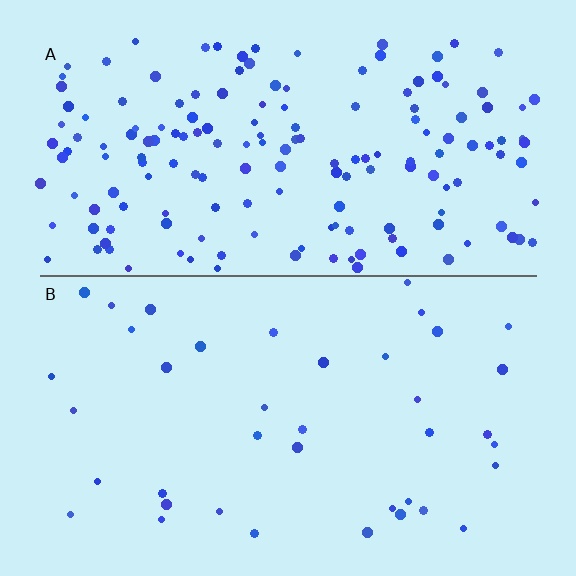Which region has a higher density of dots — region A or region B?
A (the top).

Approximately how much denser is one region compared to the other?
Approximately 4.2× — region A over region B.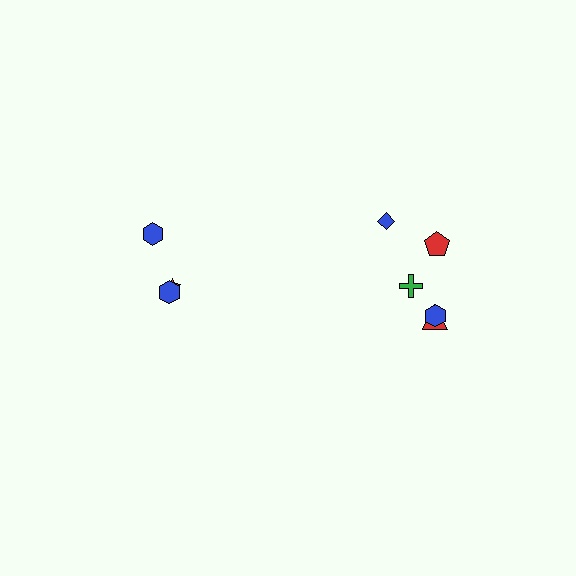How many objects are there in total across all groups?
There are 8 objects.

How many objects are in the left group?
There are 3 objects.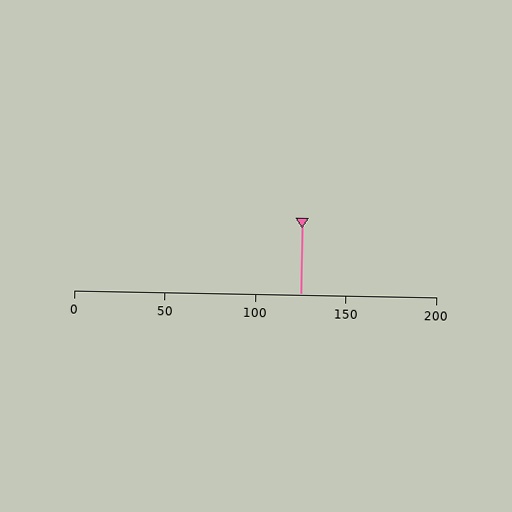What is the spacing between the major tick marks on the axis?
The major ticks are spaced 50 apart.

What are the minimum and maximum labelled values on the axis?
The axis runs from 0 to 200.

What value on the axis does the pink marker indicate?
The marker indicates approximately 125.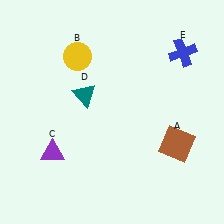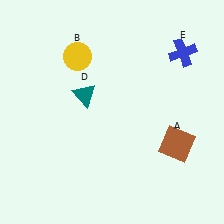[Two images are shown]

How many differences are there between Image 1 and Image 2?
There is 1 difference between the two images.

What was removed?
The purple triangle (C) was removed in Image 2.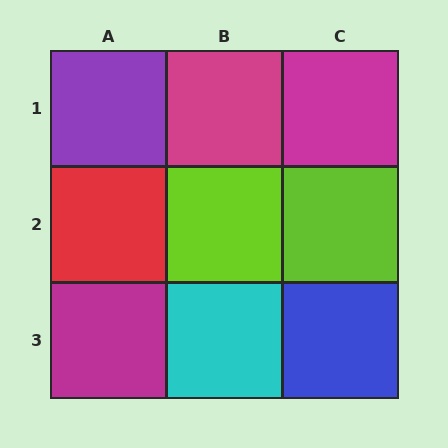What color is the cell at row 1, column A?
Purple.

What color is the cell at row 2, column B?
Lime.